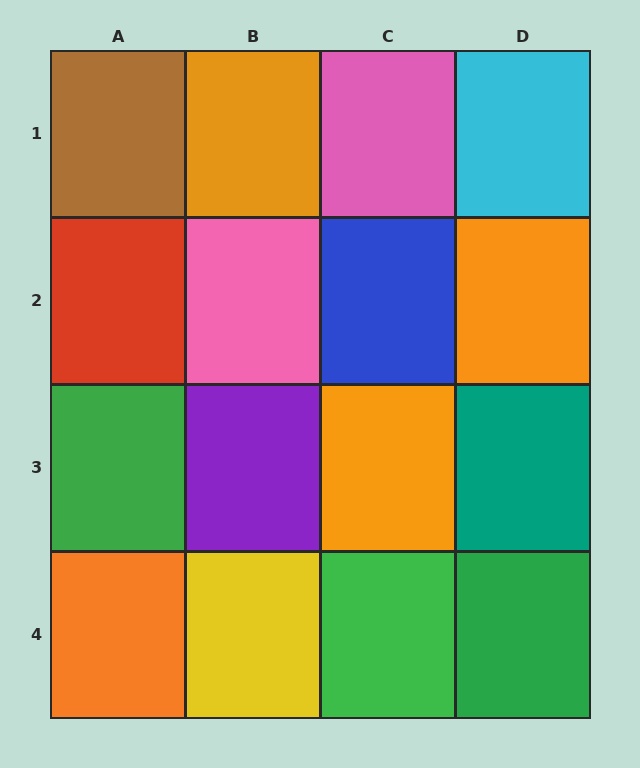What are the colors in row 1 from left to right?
Brown, orange, pink, cyan.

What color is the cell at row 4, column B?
Yellow.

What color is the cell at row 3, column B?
Purple.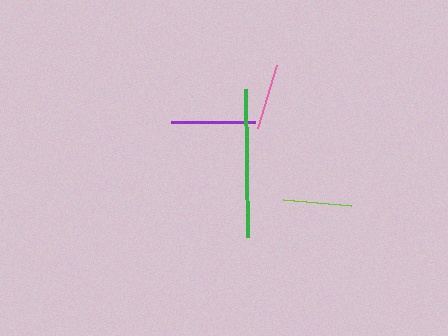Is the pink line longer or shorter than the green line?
The green line is longer than the pink line.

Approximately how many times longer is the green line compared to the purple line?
The green line is approximately 1.8 times the length of the purple line.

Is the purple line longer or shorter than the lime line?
The purple line is longer than the lime line.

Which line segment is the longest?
The green line is the longest at approximately 149 pixels.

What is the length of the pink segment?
The pink segment is approximately 65 pixels long.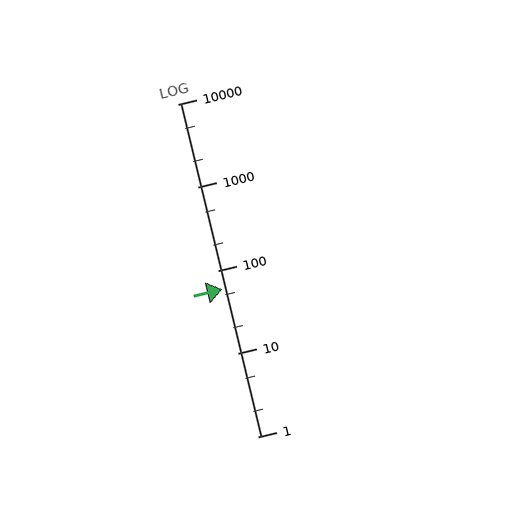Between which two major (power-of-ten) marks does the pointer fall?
The pointer is between 10 and 100.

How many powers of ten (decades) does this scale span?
The scale spans 4 decades, from 1 to 10000.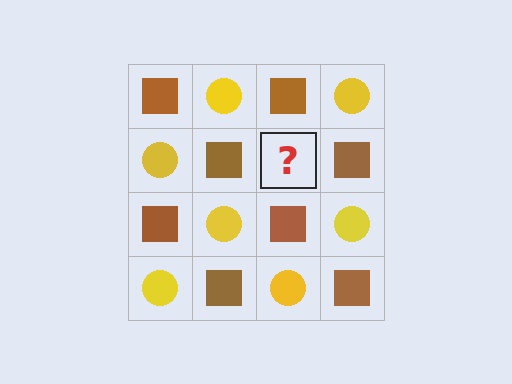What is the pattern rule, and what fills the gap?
The rule is that it alternates brown square and yellow circle in a checkerboard pattern. The gap should be filled with a yellow circle.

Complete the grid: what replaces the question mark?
The question mark should be replaced with a yellow circle.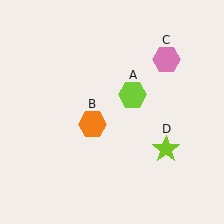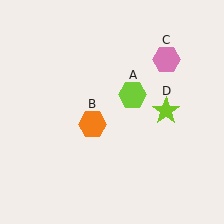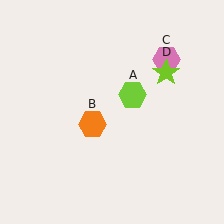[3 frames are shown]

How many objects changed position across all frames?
1 object changed position: lime star (object D).